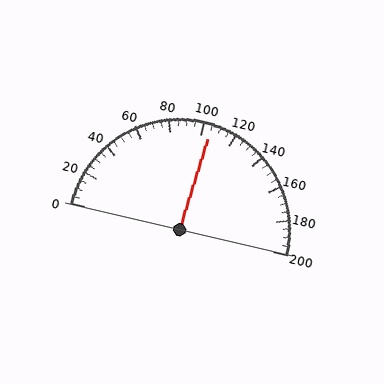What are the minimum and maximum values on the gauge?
The gauge ranges from 0 to 200.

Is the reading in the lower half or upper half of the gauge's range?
The reading is in the upper half of the range (0 to 200).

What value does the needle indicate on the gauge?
The needle indicates approximately 105.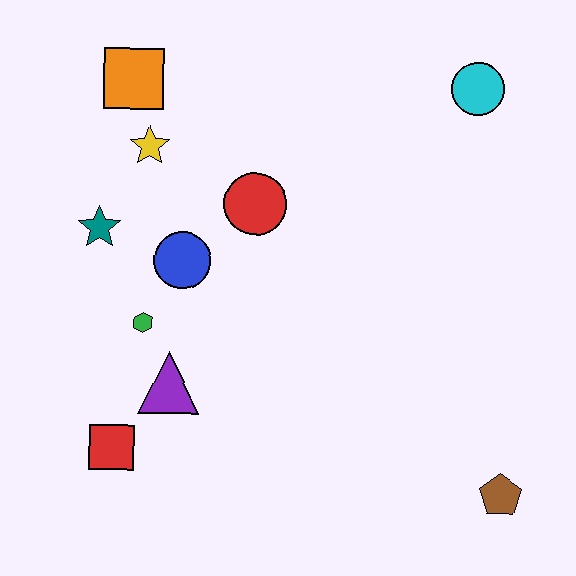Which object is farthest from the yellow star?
The brown pentagon is farthest from the yellow star.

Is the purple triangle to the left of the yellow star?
No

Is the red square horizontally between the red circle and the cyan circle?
No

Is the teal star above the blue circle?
Yes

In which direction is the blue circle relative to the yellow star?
The blue circle is below the yellow star.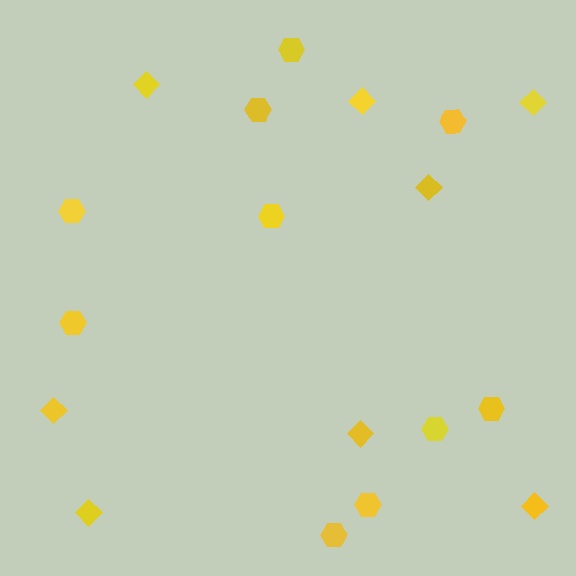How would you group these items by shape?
There are 2 groups: one group of diamonds (8) and one group of hexagons (10).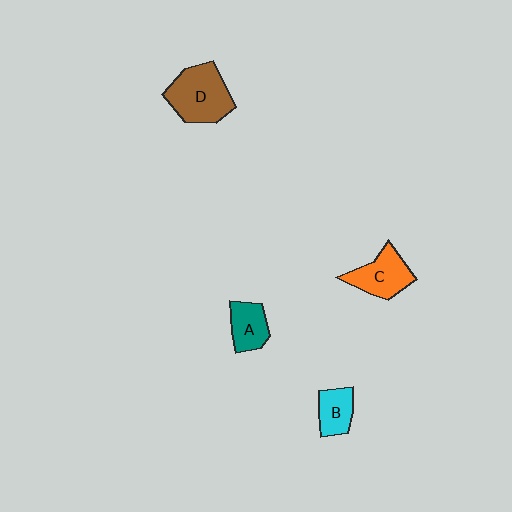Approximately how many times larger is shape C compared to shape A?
Approximately 1.3 times.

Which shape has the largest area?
Shape D (brown).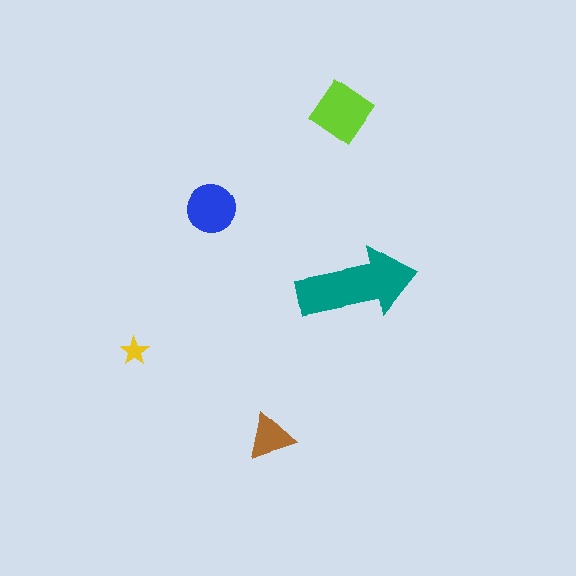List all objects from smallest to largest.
The yellow star, the brown triangle, the blue circle, the lime diamond, the teal arrow.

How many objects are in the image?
There are 5 objects in the image.